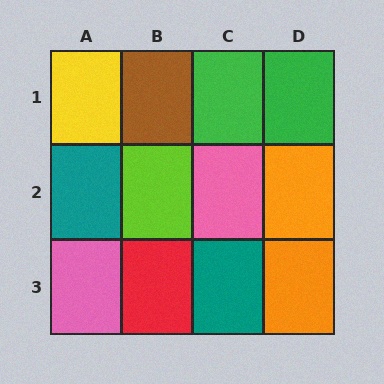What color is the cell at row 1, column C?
Green.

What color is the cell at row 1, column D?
Green.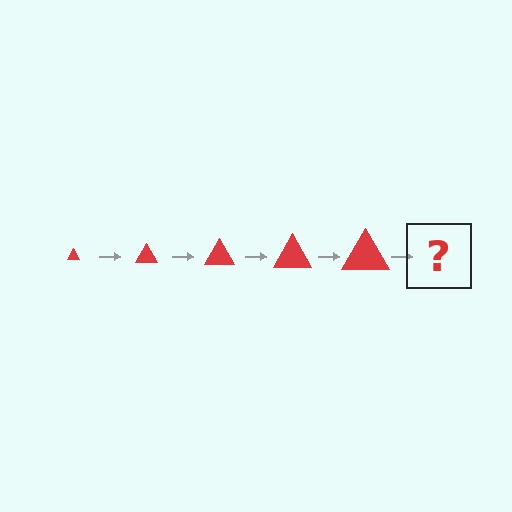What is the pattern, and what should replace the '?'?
The pattern is that the triangle gets progressively larger each step. The '?' should be a red triangle, larger than the previous one.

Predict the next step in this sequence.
The next step is a red triangle, larger than the previous one.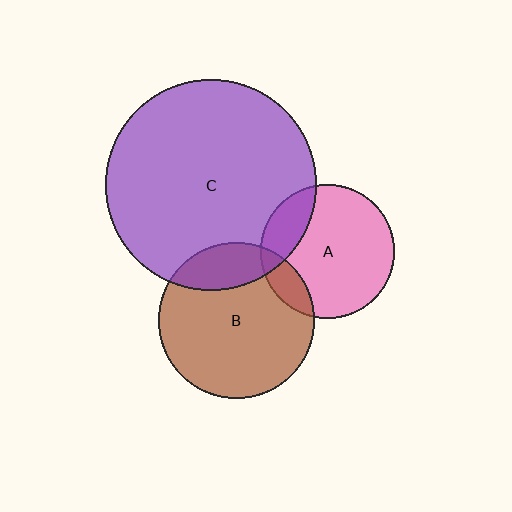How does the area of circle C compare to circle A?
Approximately 2.5 times.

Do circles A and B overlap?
Yes.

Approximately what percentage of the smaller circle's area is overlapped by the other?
Approximately 15%.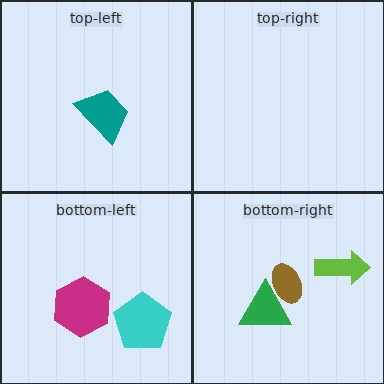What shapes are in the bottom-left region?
The magenta hexagon, the cyan pentagon.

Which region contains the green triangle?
The bottom-right region.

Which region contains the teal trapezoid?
The top-left region.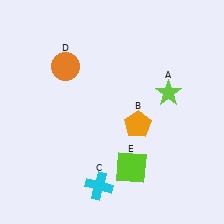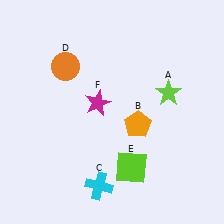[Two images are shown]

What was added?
A magenta star (F) was added in Image 2.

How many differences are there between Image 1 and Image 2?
There is 1 difference between the two images.